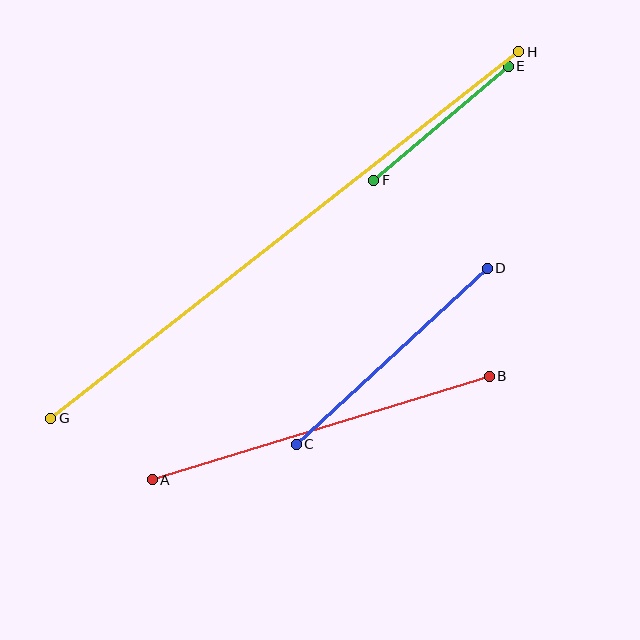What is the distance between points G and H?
The distance is approximately 594 pixels.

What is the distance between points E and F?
The distance is approximately 176 pixels.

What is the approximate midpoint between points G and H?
The midpoint is at approximately (285, 235) pixels.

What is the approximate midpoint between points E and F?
The midpoint is at approximately (441, 123) pixels.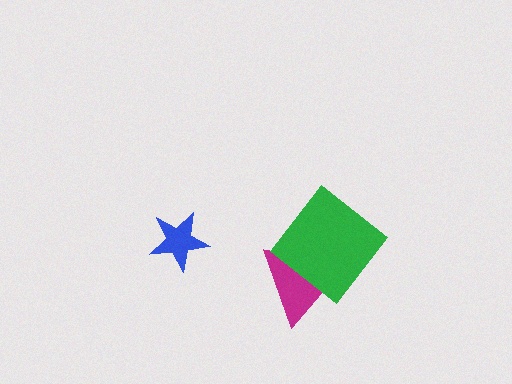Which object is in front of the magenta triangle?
The green diamond is in front of the magenta triangle.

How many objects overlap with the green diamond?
1 object overlaps with the green diamond.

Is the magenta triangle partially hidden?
Yes, it is partially covered by another shape.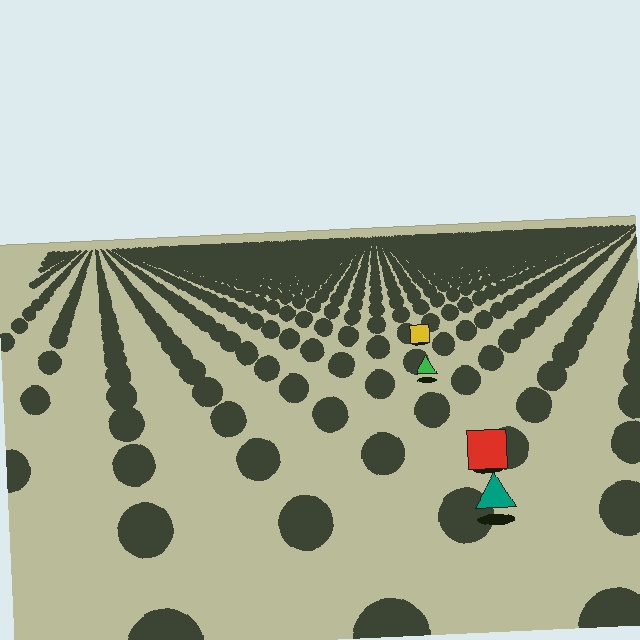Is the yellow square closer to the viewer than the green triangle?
No. The green triangle is closer — you can tell from the texture gradient: the ground texture is coarser near it.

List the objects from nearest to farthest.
From nearest to farthest: the teal triangle, the red square, the green triangle, the yellow square.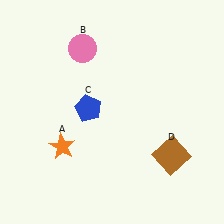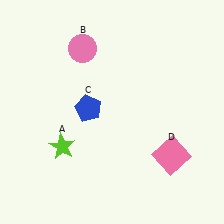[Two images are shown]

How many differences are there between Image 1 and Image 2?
There are 2 differences between the two images.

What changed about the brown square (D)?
In Image 1, D is brown. In Image 2, it changed to pink.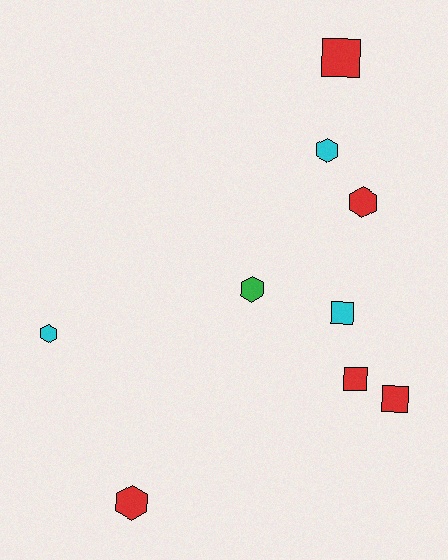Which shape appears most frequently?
Hexagon, with 5 objects.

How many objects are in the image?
There are 9 objects.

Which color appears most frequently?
Red, with 5 objects.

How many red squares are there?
There are 3 red squares.